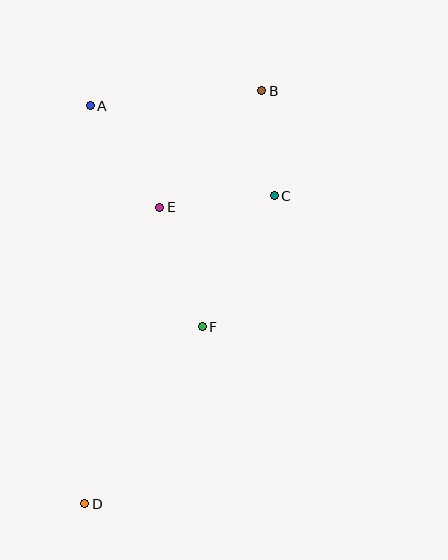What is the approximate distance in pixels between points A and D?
The distance between A and D is approximately 398 pixels.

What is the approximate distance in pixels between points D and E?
The distance between D and E is approximately 306 pixels.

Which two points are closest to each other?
Points B and C are closest to each other.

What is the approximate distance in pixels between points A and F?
The distance between A and F is approximately 248 pixels.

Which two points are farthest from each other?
Points B and D are farthest from each other.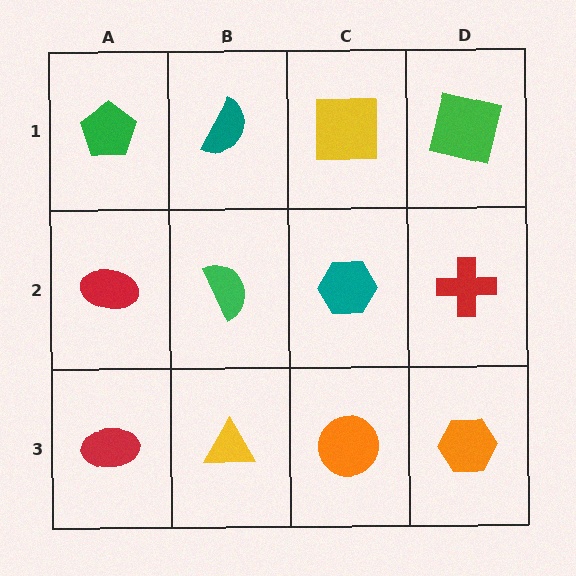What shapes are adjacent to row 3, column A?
A red ellipse (row 2, column A), a yellow triangle (row 3, column B).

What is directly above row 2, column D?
A green square.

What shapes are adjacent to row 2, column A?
A green pentagon (row 1, column A), a red ellipse (row 3, column A), a green semicircle (row 2, column B).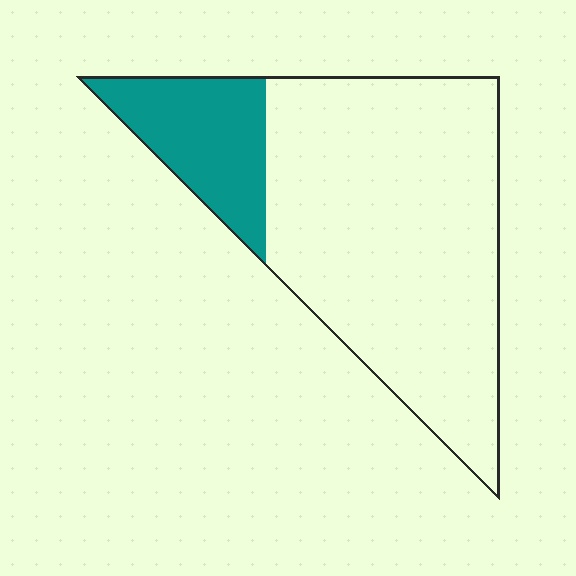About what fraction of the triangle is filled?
About one fifth (1/5).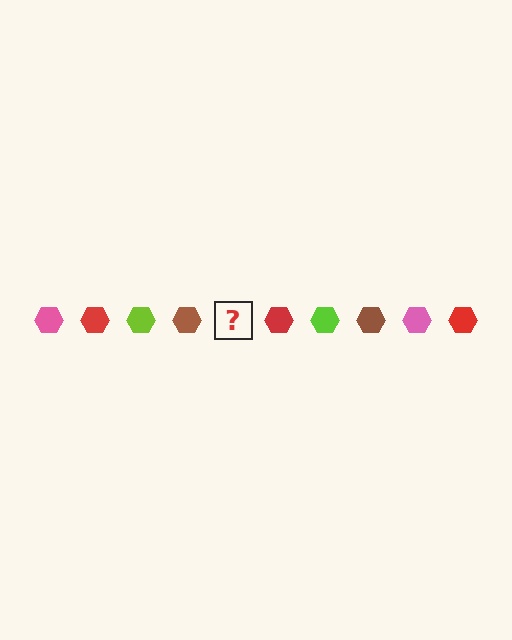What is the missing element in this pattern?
The missing element is a pink hexagon.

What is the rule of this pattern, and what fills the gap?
The rule is that the pattern cycles through pink, red, lime, brown hexagons. The gap should be filled with a pink hexagon.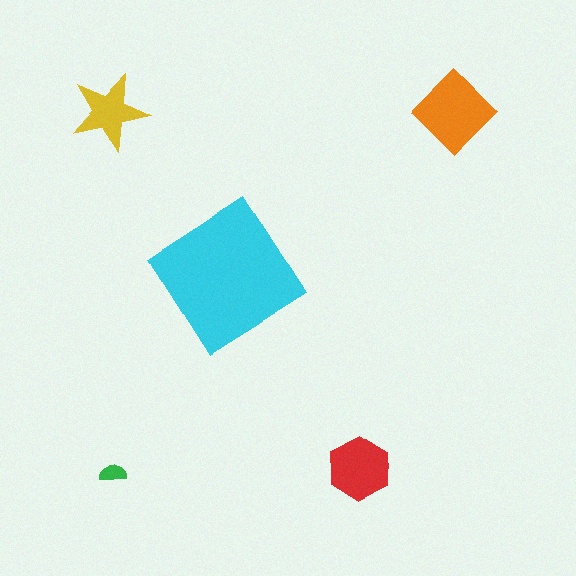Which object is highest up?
The yellow star is topmost.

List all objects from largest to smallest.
The cyan diamond, the orange diamond, the red hexagon, the yellow star, the green semicircle.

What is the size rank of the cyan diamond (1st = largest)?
1st.